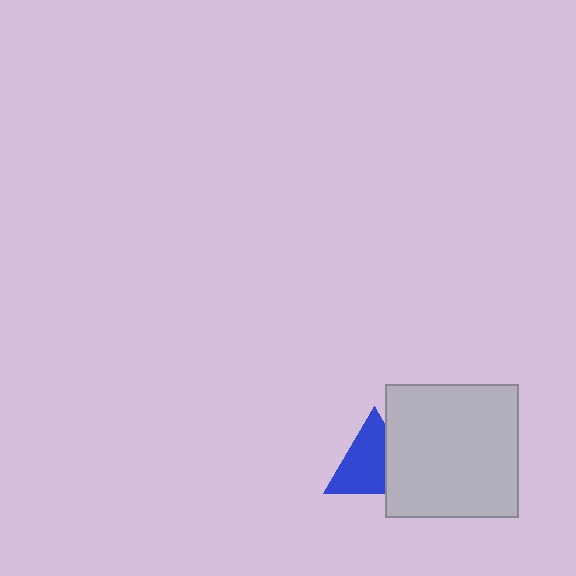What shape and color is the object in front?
The object in front is a light gray square.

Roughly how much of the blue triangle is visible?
Most of it is visible (roughly 70%).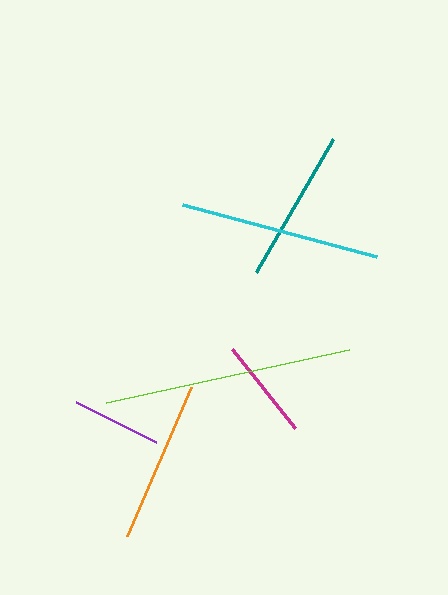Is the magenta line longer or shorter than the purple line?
The magenta line is longer than the purple line.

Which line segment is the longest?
The lime line is the longest at approximately 248 pixels.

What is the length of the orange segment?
The orange segment is approximately 162 pixels long.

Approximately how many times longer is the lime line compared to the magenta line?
The lime line is approximately 2.5 times the length of the magenta line.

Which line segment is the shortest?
The purple line is the shortest at approximately 89 pixels.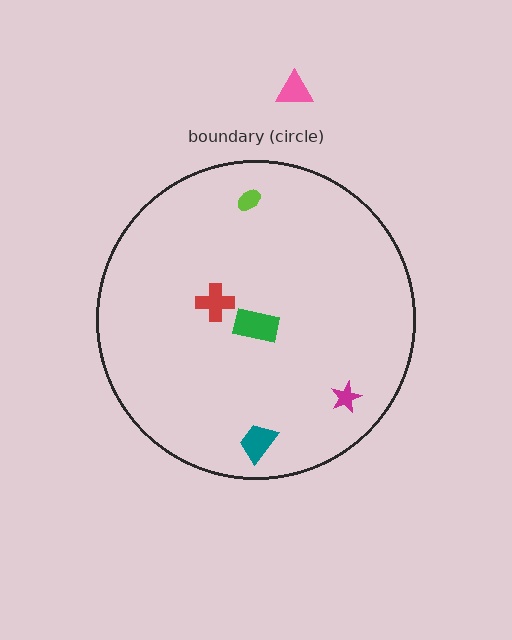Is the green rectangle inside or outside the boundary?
Inside.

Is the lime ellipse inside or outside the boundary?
Inside.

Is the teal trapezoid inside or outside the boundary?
Inside.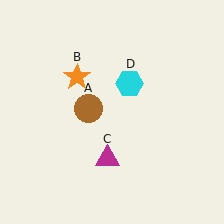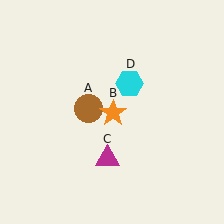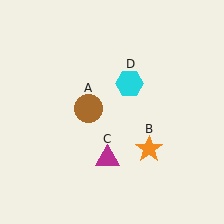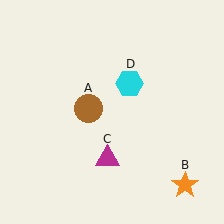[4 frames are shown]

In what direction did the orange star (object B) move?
The orange star (object B) moved down and to the right.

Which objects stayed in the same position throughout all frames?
Brown circle (object A) and magenta triangle (object C) and cyan hexagon (object D) remained stationary.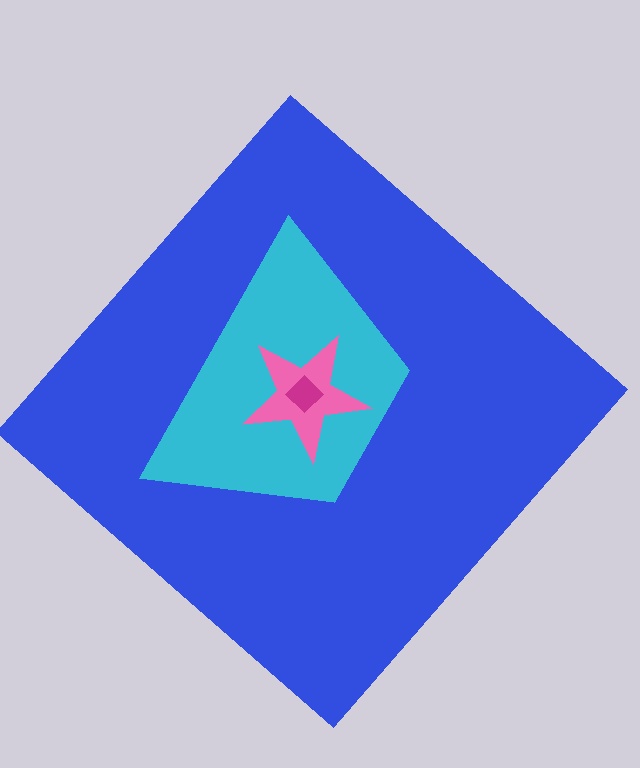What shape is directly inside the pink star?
The magenta diamond.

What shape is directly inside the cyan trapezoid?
The pink star.